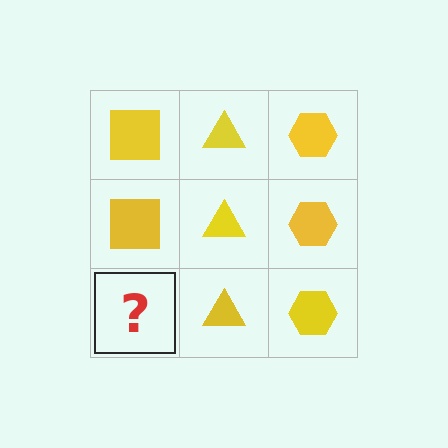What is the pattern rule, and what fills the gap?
The rule is that each column has a consistent shape. The gap should be filled with a yellow square.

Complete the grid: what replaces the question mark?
The question mark should be replaced with a yellow square.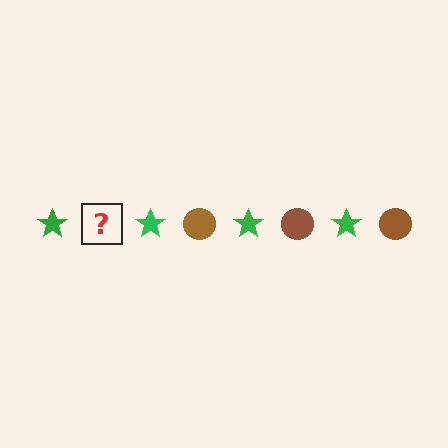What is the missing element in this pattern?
The missing element is a brown circle.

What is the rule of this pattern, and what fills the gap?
The rule is that the pattern alternates between green star and brown circle. The gap should be filled with a brown circle.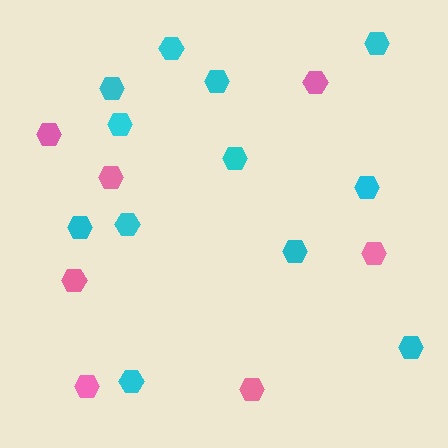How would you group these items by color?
There are 2 groups: one group of pink hexagons (7) and one group of cyan hexagons (12).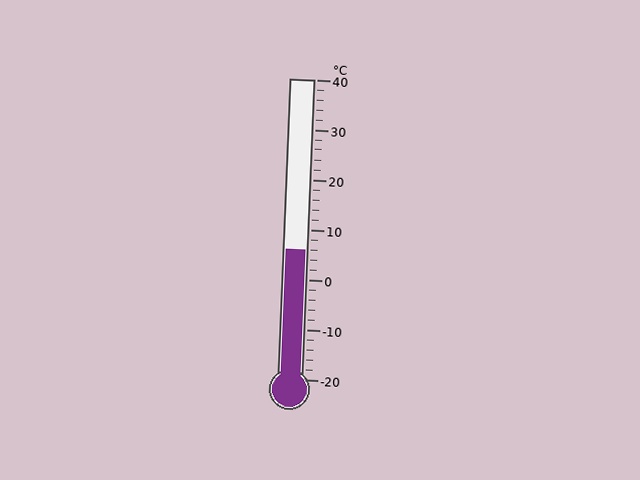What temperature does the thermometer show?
The thermometer shows approximately 6°C.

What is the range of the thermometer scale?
The thermometer scale ranges from -20°C to 40°C.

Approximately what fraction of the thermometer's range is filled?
The thermometer is filled to approximately 45% of its range.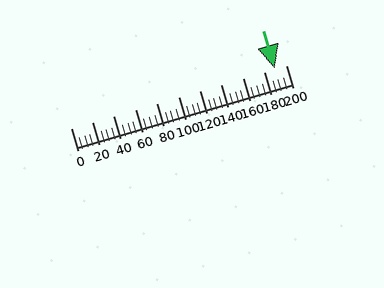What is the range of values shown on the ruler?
The ruler shows values from 0 to 200.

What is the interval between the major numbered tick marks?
The major tick marks are spaced 20 units apart.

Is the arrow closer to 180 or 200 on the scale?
The arrow is closer to 180.